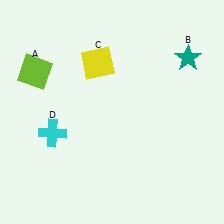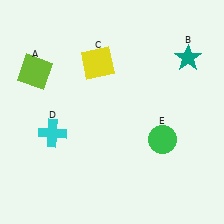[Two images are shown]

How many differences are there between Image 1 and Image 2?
There is 1 difference between the two images.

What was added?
A green circle (E) was added in Image 2.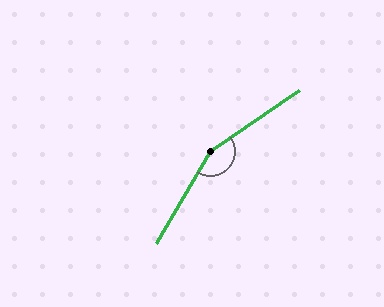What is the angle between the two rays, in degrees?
Approximately 155 degrees.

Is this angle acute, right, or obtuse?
It is obtuse.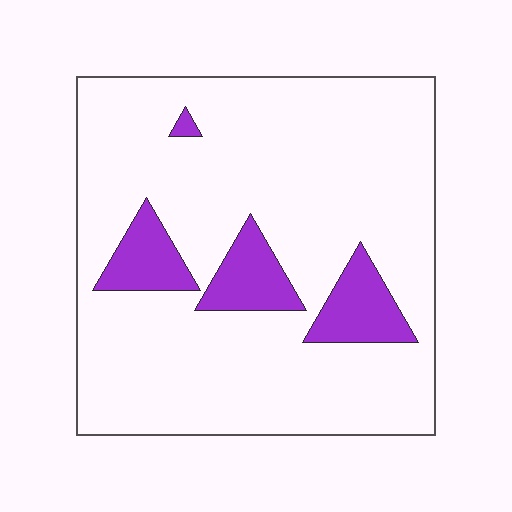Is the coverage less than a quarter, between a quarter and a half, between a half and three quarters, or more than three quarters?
Less than a quarter.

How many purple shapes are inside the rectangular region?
4.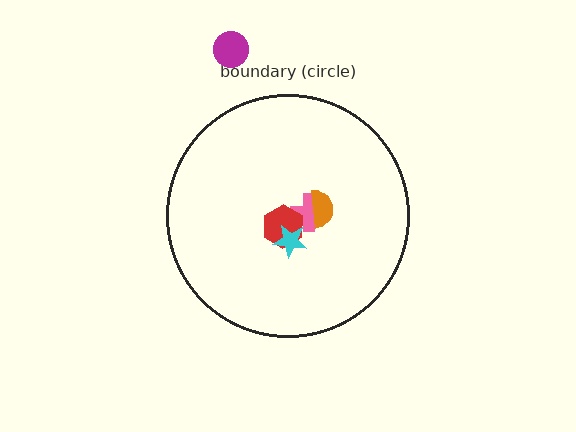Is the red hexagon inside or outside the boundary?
Inside.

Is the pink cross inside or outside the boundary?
Inside.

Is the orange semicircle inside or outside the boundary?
Inside.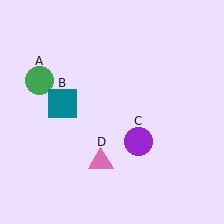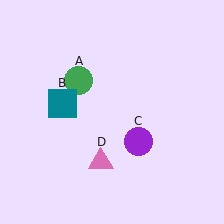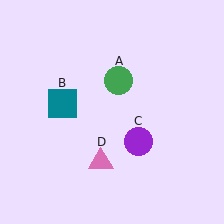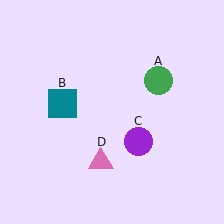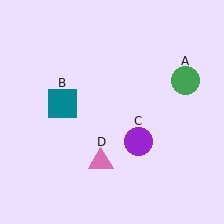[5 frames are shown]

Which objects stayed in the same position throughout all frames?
Teal square (object B) and purple circle (object C) and pink triangle (object D) remained stationary.